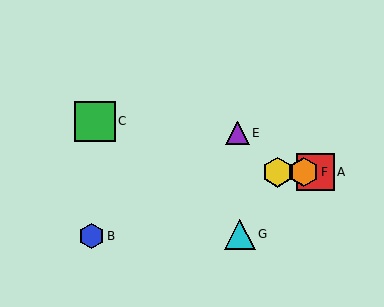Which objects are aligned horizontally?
Objects A, D, F are aligned horizontally.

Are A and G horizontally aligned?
No, A is at y≈172 and G is at y≈234.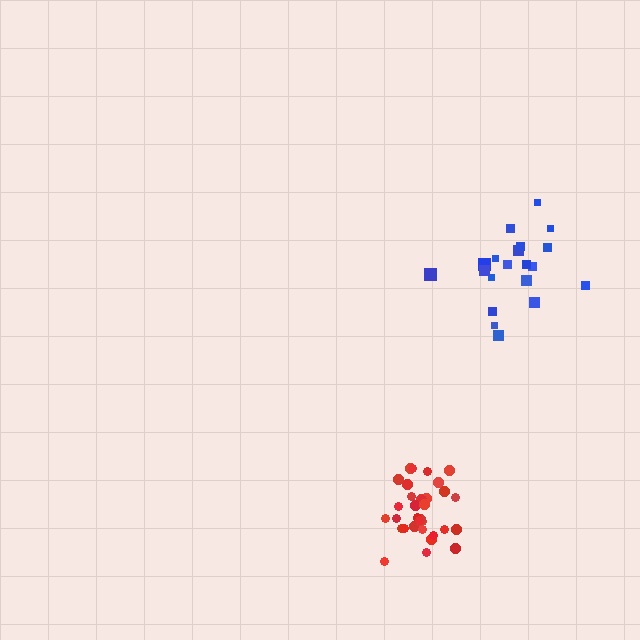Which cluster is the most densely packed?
Red.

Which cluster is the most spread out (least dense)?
Blue.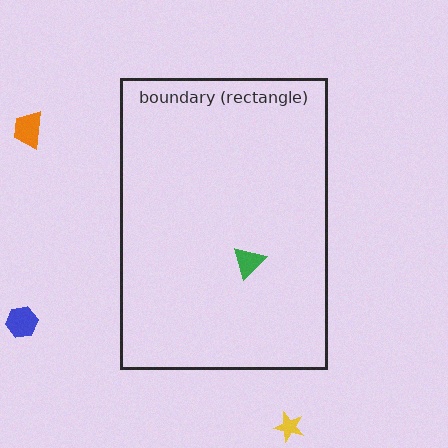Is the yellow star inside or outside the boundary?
Outside.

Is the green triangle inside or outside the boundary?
Inside.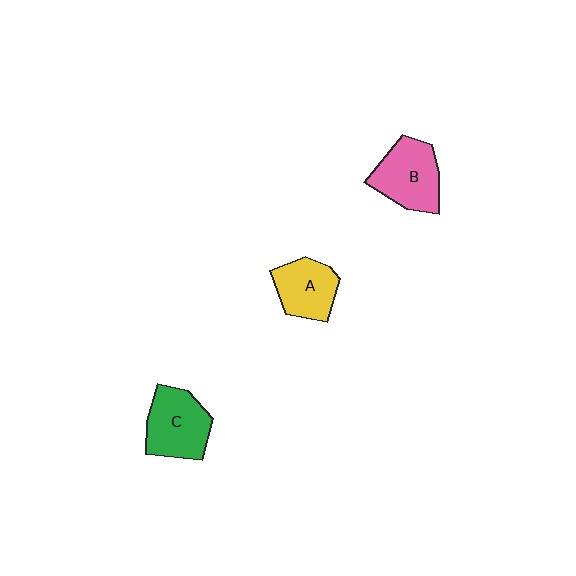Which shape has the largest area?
Shape B (pink).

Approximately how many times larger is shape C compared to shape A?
Approximately 1.2 times.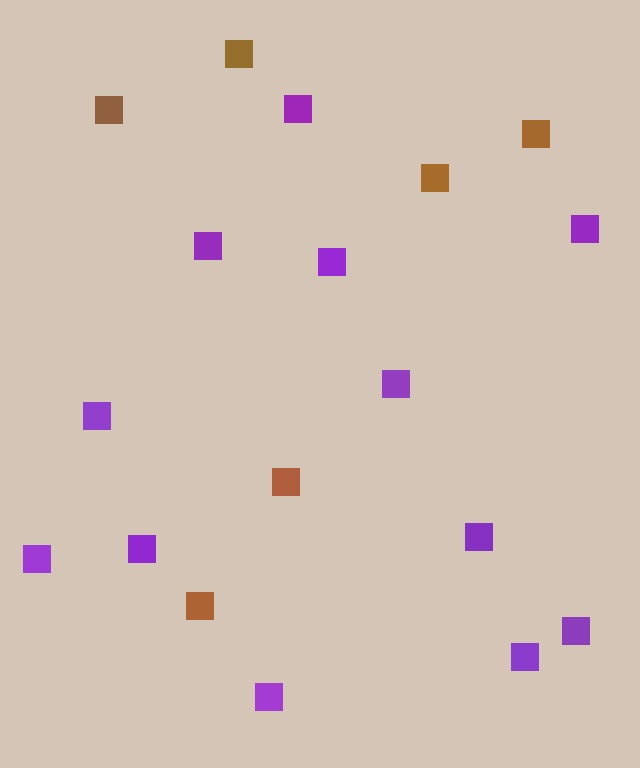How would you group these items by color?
There are 2 groups: one group of brown squares (6) and one group of purple squares (12).